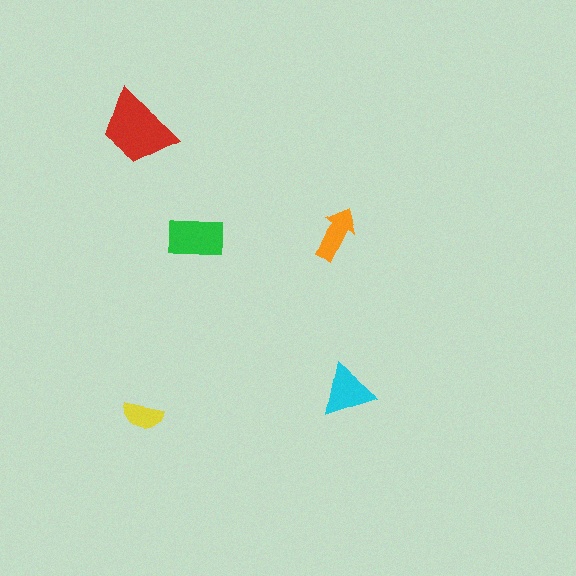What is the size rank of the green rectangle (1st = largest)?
2nd.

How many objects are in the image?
There are 5 objects in the image.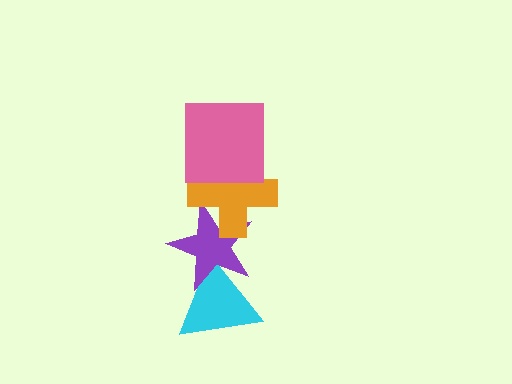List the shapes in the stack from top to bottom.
From top to bottom: the pink square, the orange cross, the purple star, the cyan triangle.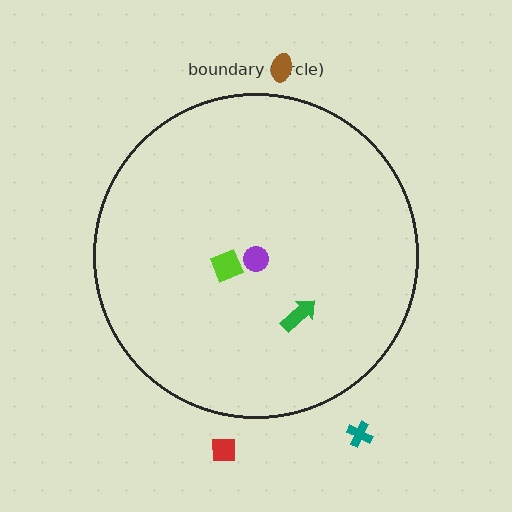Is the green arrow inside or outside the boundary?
Inside.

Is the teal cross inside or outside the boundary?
Outside.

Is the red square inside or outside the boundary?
Outside.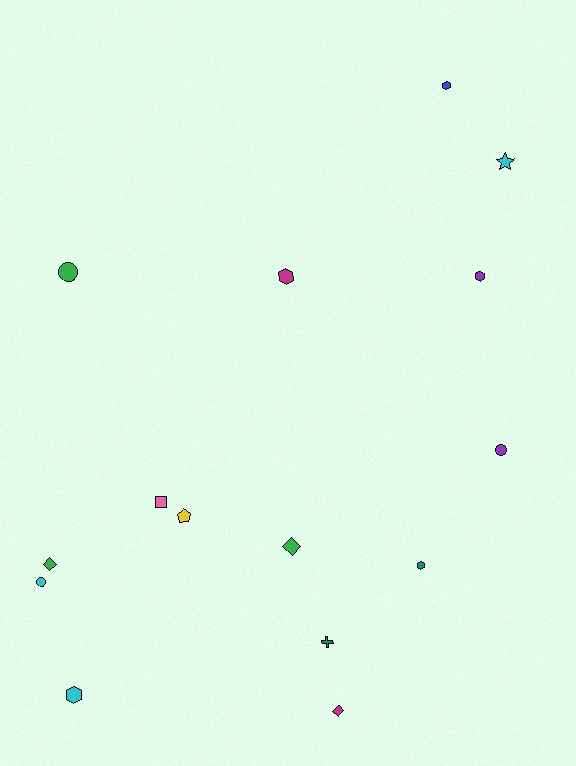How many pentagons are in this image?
There is 1 pentagon.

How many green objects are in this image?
There are 3 green objects.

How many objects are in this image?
There are 15 objects.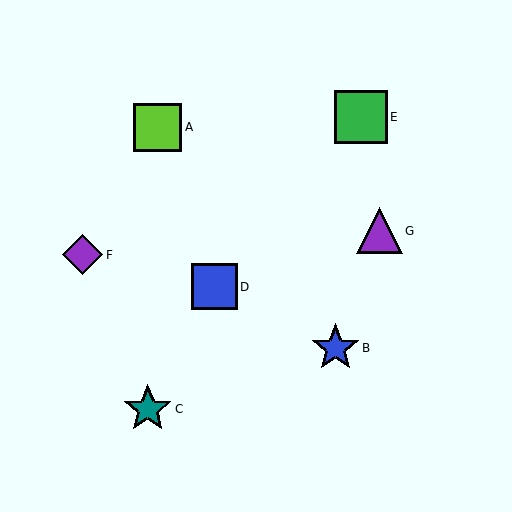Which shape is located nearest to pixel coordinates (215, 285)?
The blue square (labeled D) at (215, 287) is nearest to that location.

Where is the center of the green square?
The center of the green square is at (361, 117).